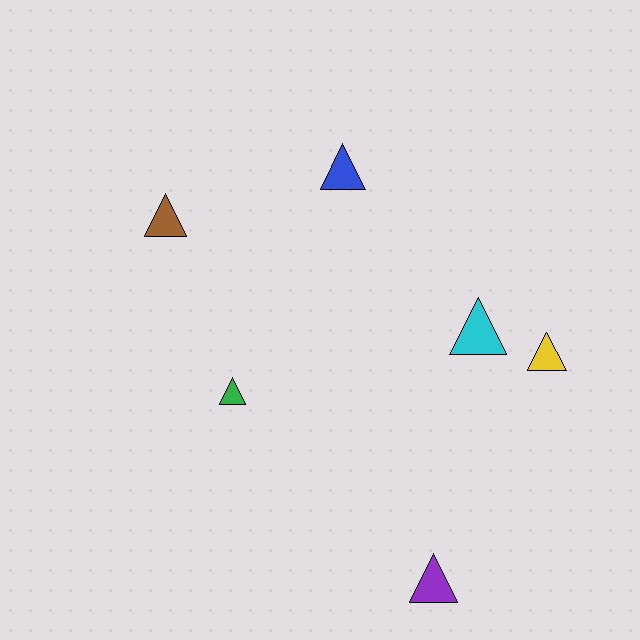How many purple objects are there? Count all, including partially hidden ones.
There is 1 purple object.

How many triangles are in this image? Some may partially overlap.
There are 6 triangles.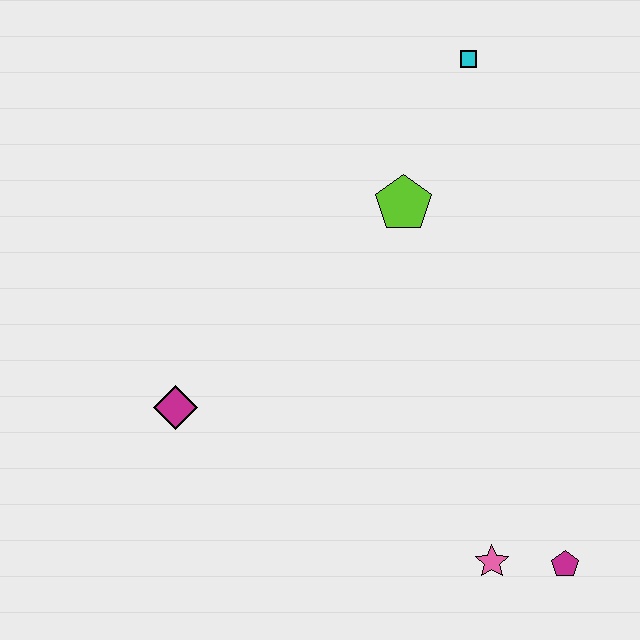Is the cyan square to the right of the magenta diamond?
Yes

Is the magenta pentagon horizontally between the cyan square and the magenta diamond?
No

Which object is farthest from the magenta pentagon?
The cyan square is farthest from the magenta pentagon.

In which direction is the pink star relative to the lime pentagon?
The pink star is below the lime pentagon.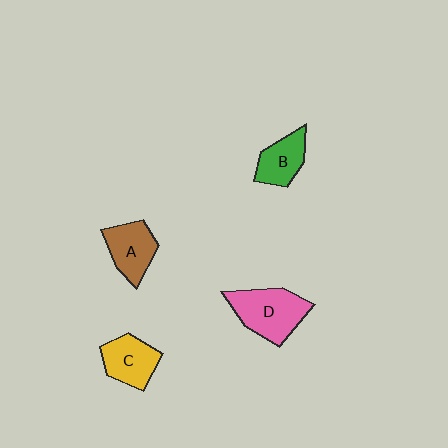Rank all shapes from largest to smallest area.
From largest to smallest: D (pink), C (yellow), A (brown), B (green).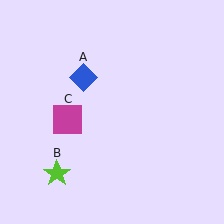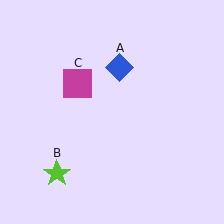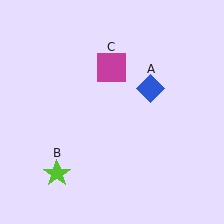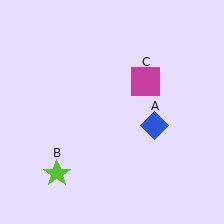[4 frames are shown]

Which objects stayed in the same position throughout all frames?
Lime star (object B) remained stationary.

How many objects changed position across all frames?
2 objects changed position: blue diamond (object A), magenta square (object C).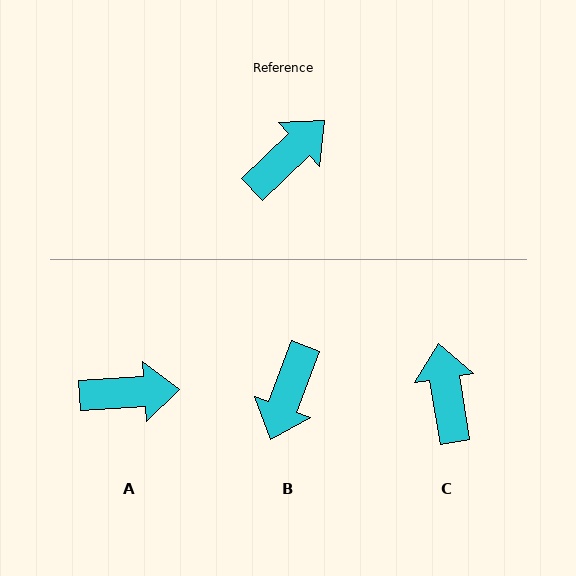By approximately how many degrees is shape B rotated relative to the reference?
Approximately 154 degrees clockwise.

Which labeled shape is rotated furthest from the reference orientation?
B, about 154 degrees away.